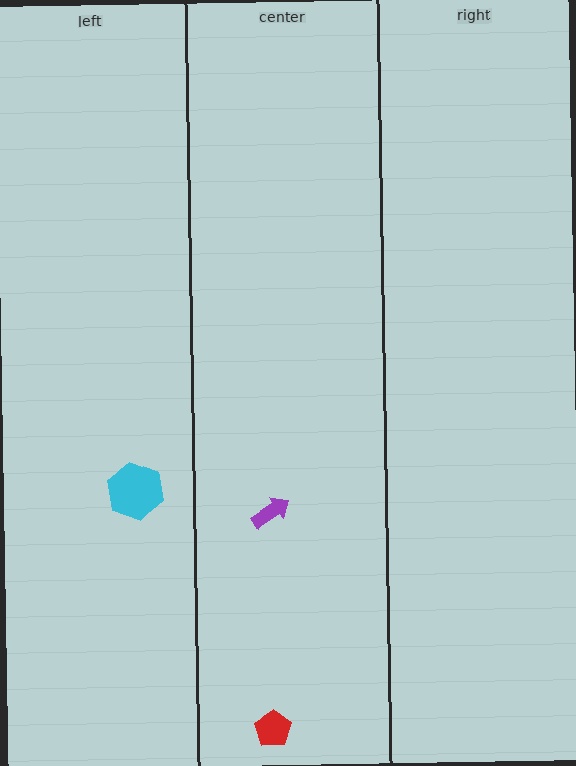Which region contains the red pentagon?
The center region.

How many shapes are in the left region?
1.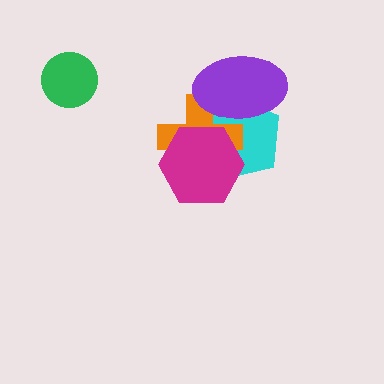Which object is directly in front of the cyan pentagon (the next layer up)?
The orange cross is directly in front of the cyan pentagon.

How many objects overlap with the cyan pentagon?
3 objects overlap with the cyan pentagon.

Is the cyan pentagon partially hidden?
Yes, it is partially covered by another shape.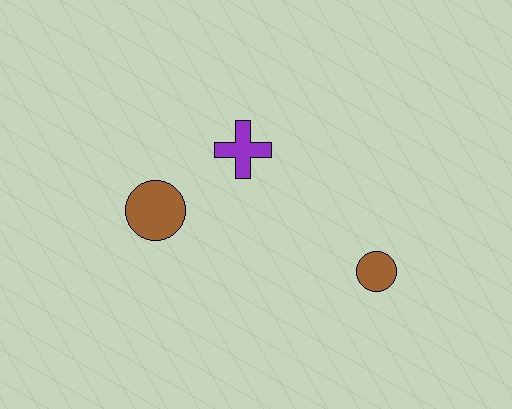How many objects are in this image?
There are 3 objects.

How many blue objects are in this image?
There are no blue objects.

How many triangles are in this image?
There are no triangles.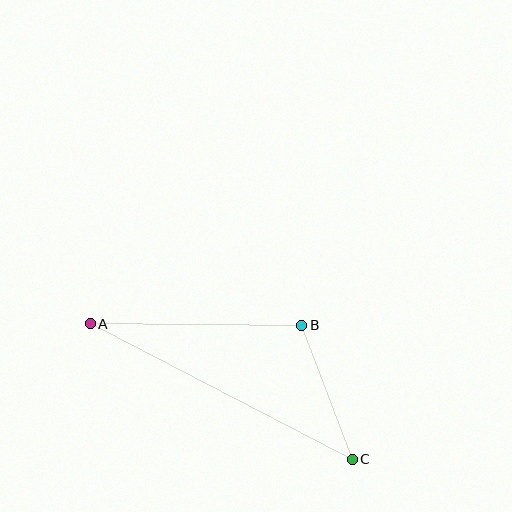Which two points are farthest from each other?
Points A and C are farthest from each other.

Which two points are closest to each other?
Points B and C are closest to each other.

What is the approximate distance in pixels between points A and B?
The distance between A and B is approximately 211 pixels.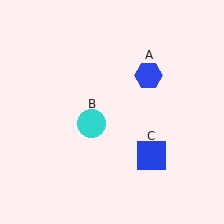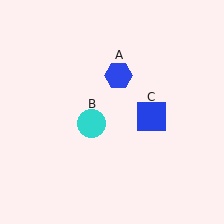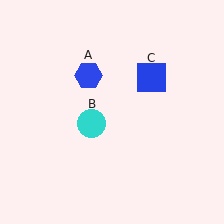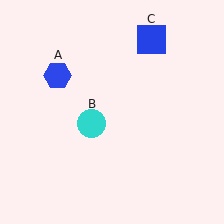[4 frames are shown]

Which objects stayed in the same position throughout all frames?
Cyan circle (object B) remained stationary.